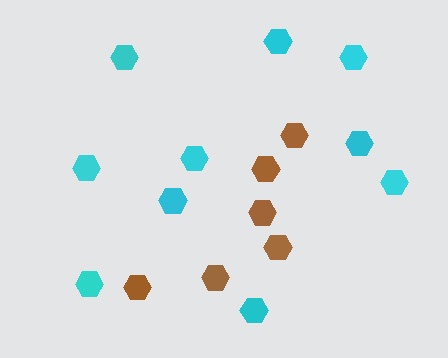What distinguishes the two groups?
There are 2 groups: one group of brown hexagons (6) and one group of cyan hexagons (10).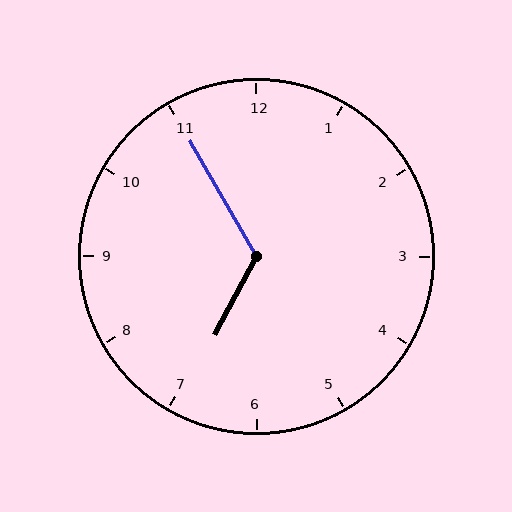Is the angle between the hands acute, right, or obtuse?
It is obtuse.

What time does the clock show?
6:55.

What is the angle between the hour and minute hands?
Approximately 122 degrees.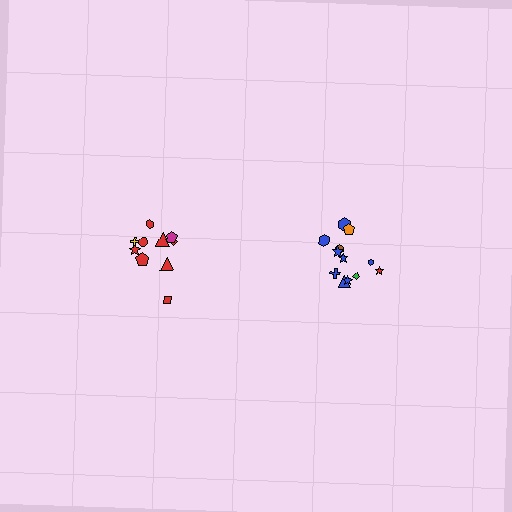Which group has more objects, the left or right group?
The right group.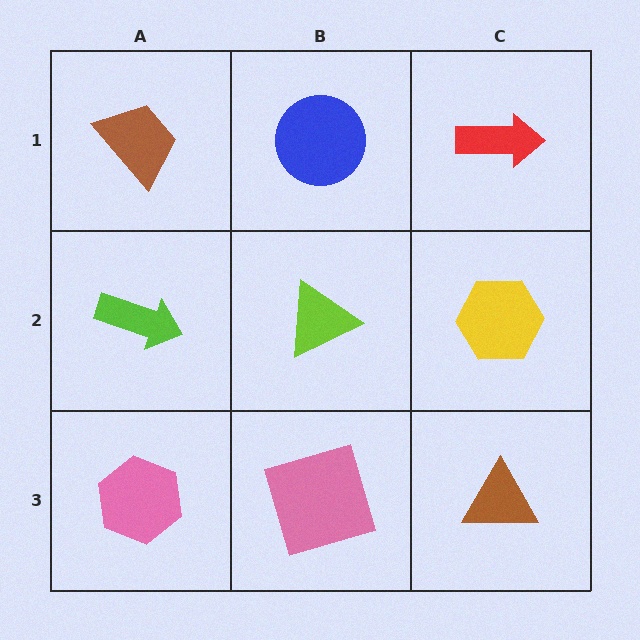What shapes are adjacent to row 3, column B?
A lime triangle (row 2, column B), a pink hexagon (row 3, column A), a brown triangle (row 3, column C).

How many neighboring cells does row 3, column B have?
3.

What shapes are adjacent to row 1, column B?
A lime triangle (row 2, column B), a brown trapezoid (row 1, column A), a red arrow (row 1, column C).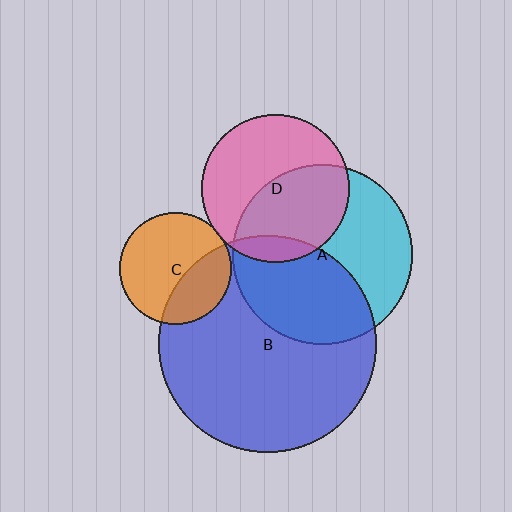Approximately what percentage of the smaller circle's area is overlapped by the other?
Approximately 35%.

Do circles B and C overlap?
Yes.